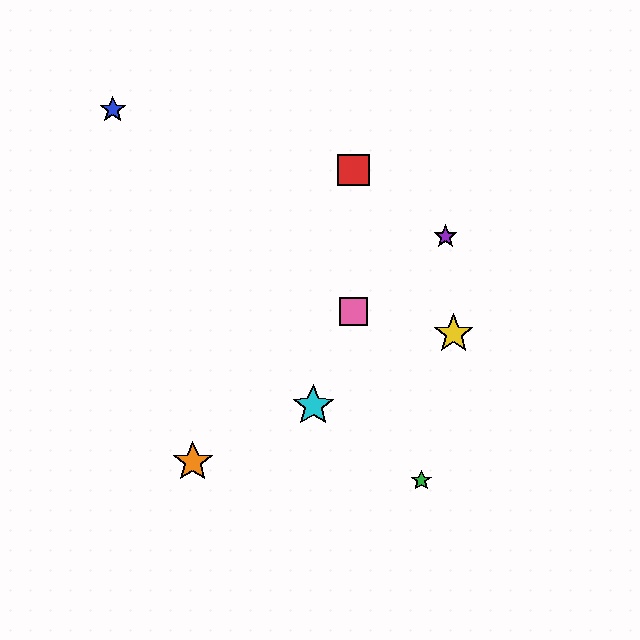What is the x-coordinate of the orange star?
The orange star is at x≈193.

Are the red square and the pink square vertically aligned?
Yes, both are at x≈354.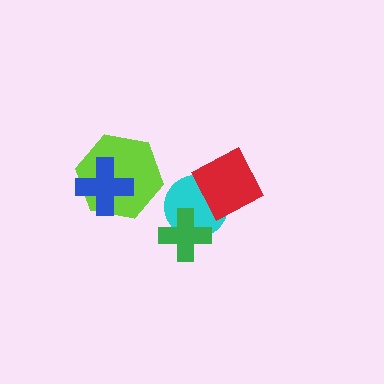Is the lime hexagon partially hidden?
Yes, it is partially covered by another shape.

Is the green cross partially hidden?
No, no other shape covers it.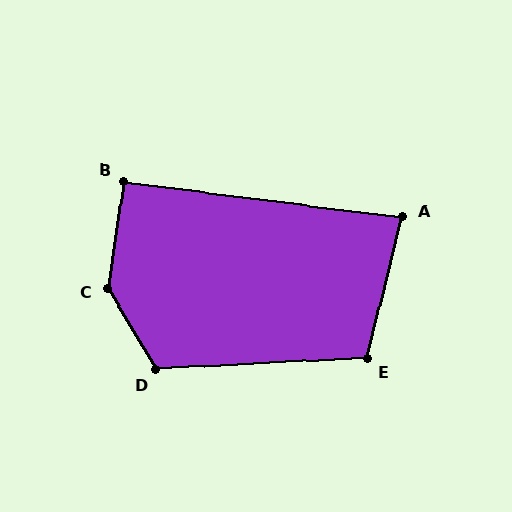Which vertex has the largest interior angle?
C, at approximately 141 degrees.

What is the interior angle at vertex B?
Approximately 91 degrees (approximately right).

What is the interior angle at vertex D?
Approximately 117 degrees (obtuse).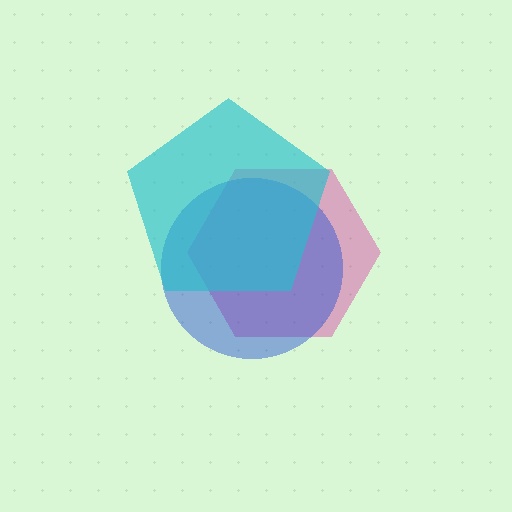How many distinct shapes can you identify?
There are 3 distinct shapes: a magenta hexagon, a blue circle, a cyan pentagon.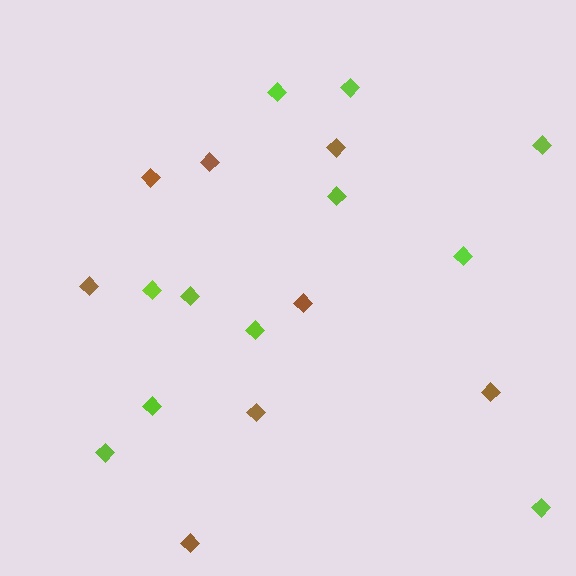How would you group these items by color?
There are 2 groups: one group of lime diamonds (11) and one group of brown diamonds (8).